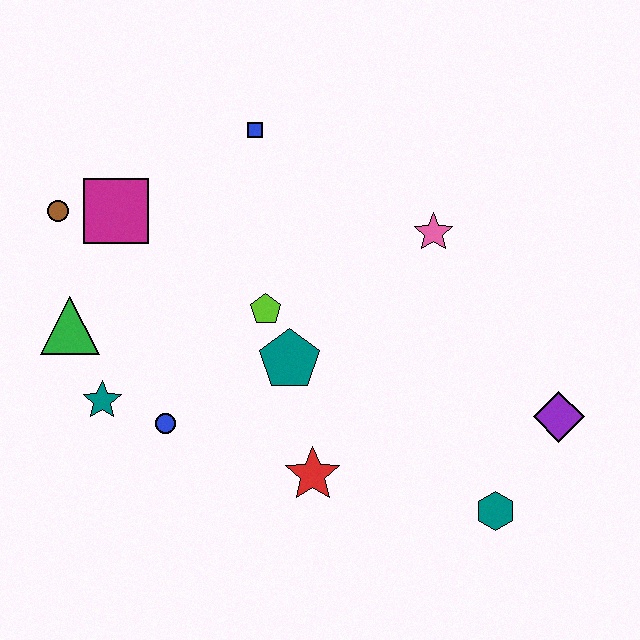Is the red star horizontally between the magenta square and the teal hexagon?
Yes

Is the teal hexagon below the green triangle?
Yes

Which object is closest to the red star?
The teal pentagon is closest to the red star.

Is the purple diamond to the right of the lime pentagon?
Yes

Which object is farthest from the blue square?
The teal hexagon is farthest from the blue square.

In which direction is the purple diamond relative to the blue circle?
The purple diamond is to the right of the blue circle.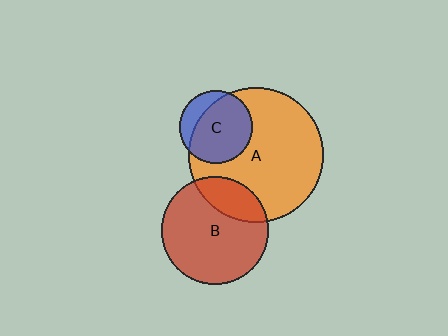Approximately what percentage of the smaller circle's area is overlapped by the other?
Approximately 25%.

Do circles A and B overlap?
Yes.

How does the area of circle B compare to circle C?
Approximately 2.2 times.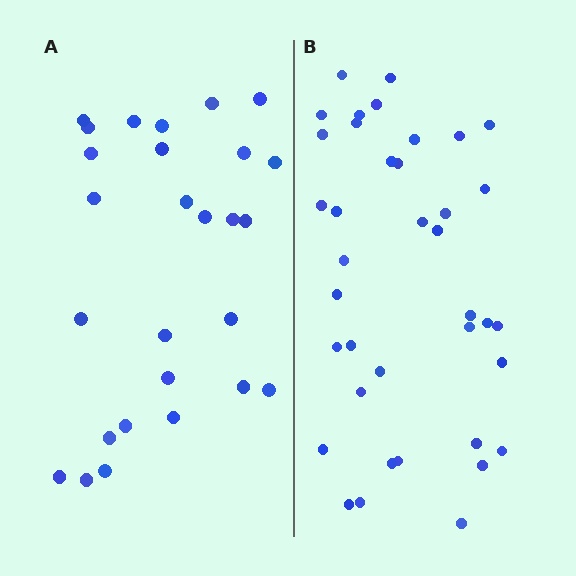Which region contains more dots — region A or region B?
Region B (the right region) has more dots.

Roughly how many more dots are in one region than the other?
Region B has roughly 12 or so more dots than region A.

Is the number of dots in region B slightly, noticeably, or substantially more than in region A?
Region B has noticeably more, but not dramatically so. The ratio is roughly 1.4 to 1.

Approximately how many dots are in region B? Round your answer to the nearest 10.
About 40 dots. (The exact count is 38, which rounds to 40.)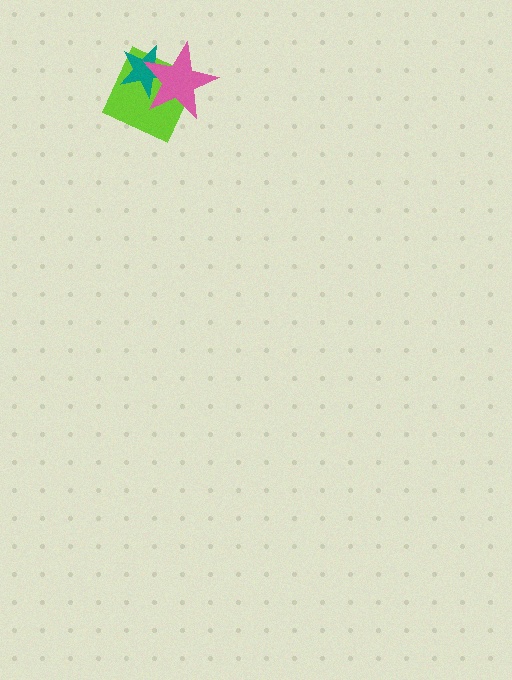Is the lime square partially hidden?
Yes, it is partially covered by another shape.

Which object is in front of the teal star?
The pink star is in front of the teal star.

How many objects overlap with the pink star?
2 objects overlap with the pink star.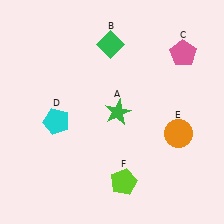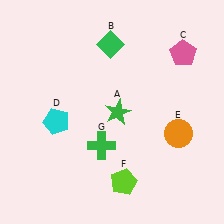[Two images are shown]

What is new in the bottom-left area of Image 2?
A green cross (G) was added in the bottom-left area of Image 2.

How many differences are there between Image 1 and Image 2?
There is 1 difference between the two images.